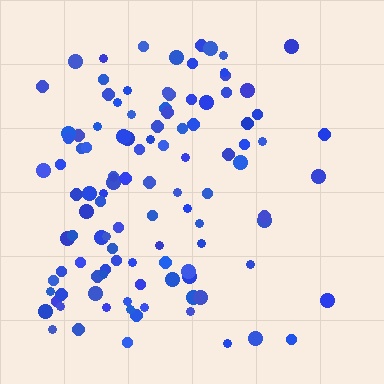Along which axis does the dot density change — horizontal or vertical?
Horizontal.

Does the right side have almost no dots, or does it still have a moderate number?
Still a moderate number, just noticeably fewer than the left.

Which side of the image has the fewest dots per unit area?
The right.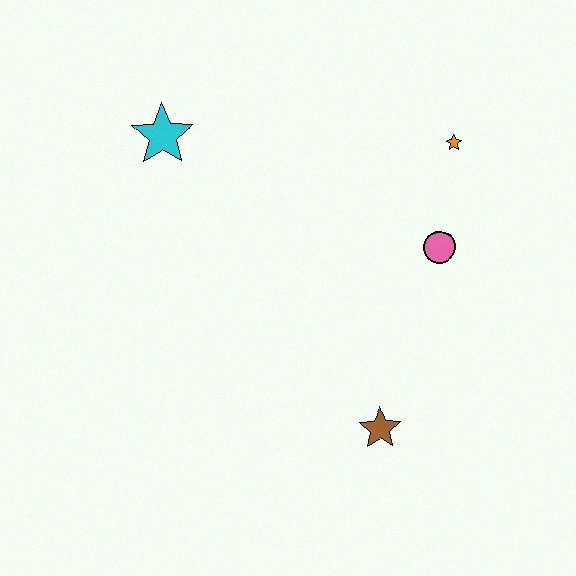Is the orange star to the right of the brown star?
Yes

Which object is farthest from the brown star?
The cyan star is farthest from the brown star.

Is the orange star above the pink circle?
Yes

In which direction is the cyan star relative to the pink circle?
The cyan star is to the left of the pink circle.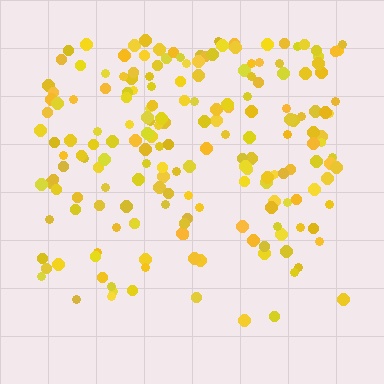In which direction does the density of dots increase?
From bottom to top, with the top side densest.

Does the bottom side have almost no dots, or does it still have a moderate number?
Still a moderate number, just noticeably fewer than the top.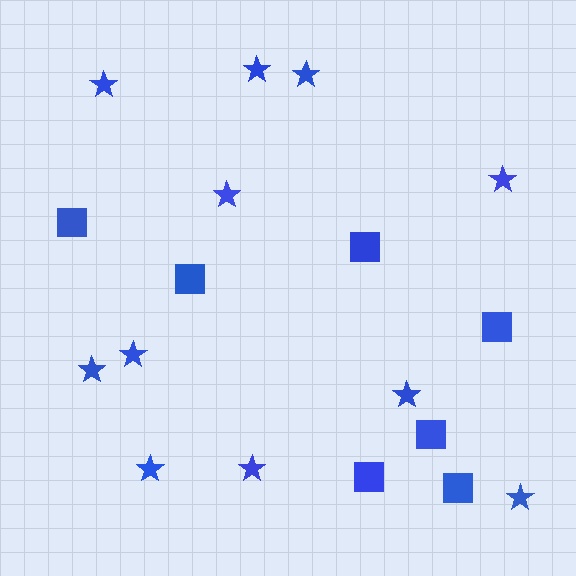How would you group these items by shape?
There are 2 groups: one group of stars (11) and one group of squares (7).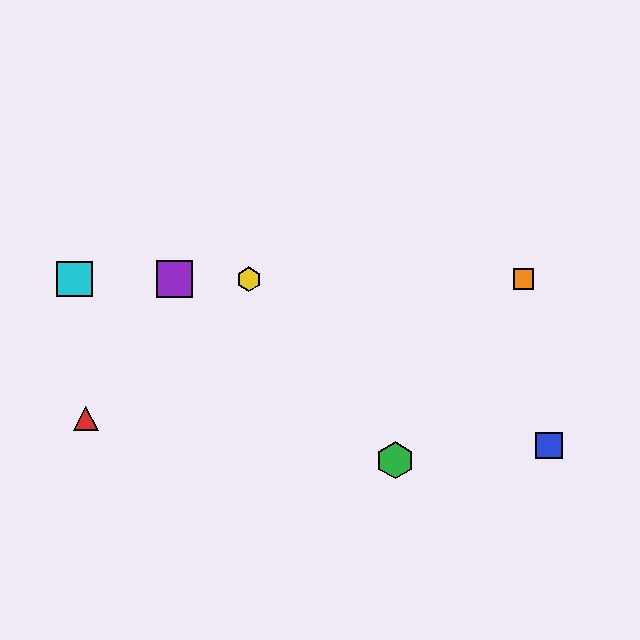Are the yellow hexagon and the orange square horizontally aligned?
Yes, both are at y≈279.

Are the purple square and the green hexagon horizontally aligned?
No, the purple square is at y≈279 and the green hexagon is at y≈460.